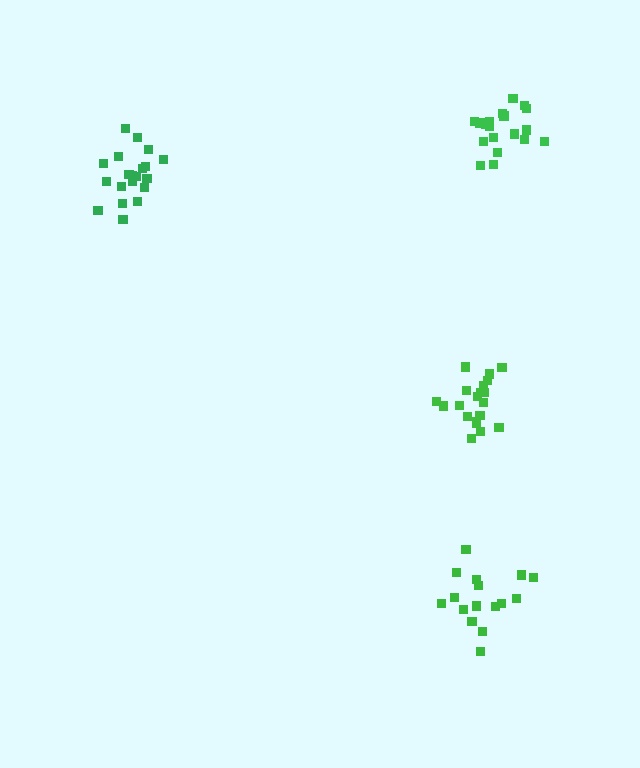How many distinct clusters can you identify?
There are 4 distinct clusters.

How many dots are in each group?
Group 1: 16 dots, Group 2: 20 dots, Group 3: 20 dots, Group 4: 20 dots (76 total).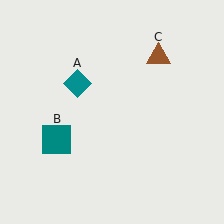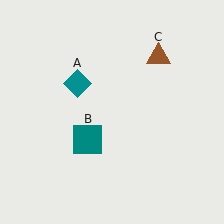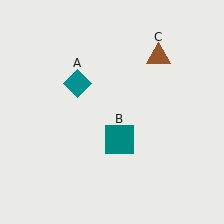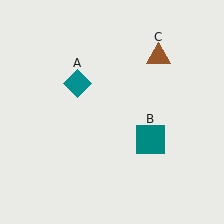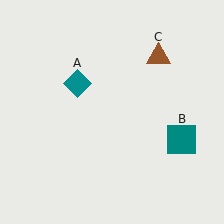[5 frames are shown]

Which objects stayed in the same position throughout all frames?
Teal diamond (object A) and brown triangle (object C) remained stationary.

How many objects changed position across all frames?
1 object changed position: teal square (object B).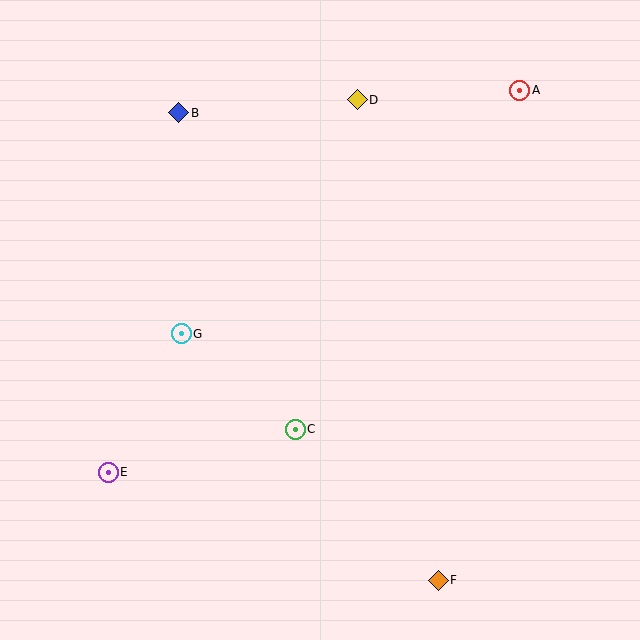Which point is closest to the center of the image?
Point C at (295, 429) is closest to the center.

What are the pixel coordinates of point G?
Point G is at (181, 334).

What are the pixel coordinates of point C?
Point C is at (295, 429).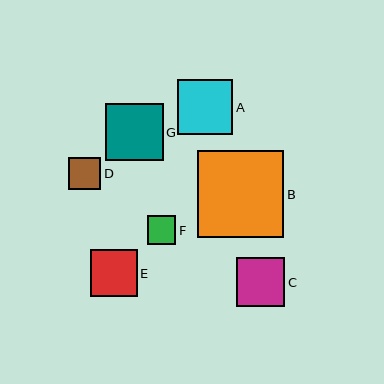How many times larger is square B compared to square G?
Square B is approximately 1.5 times the size of square G.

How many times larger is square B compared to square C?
Square B is approximately 1.8 times the size of square C.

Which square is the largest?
Square B is the largest with a size of approximately 86 pixels.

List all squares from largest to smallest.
From largest to smallest: B, G, A, C, E, D, F.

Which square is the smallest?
Square F is the smallest with a size of approximately 28 pixels.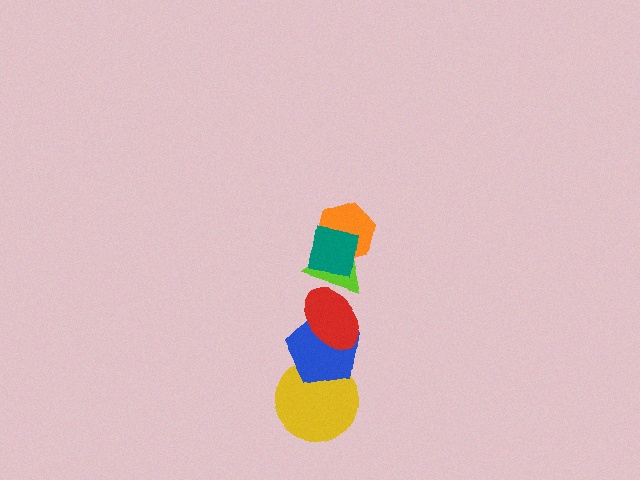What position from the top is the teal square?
The teal square is 1st from the top.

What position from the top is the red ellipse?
The red ellipse is 4th from the top.